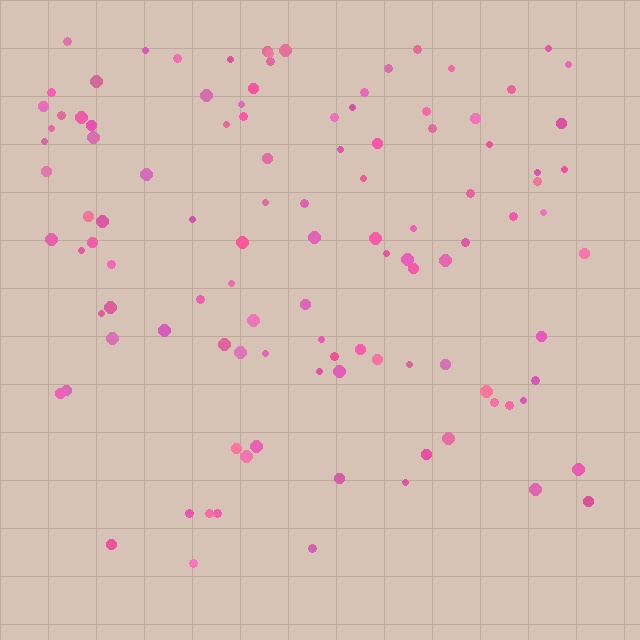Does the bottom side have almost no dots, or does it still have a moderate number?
Still a moderate number, just noticeably fewer than the top.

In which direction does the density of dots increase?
From bottom to top, with the top side densest.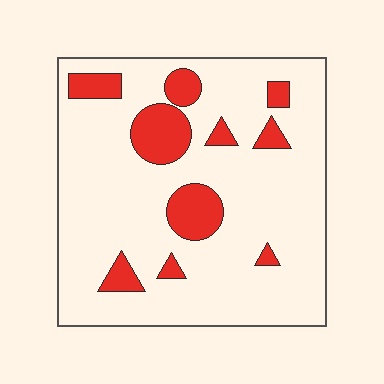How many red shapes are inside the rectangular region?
10.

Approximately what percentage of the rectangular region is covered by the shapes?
Approximately 15%.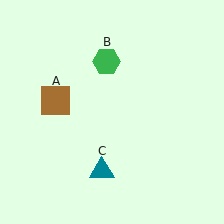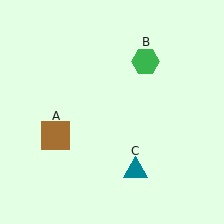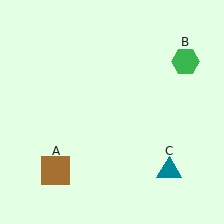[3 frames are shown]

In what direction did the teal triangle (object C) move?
The teal triangle (object C) moved right.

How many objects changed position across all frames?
3 objects changed position: brown square (object A), green hexagon (object B), teal triangle (object C).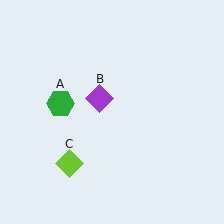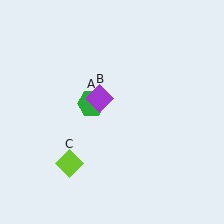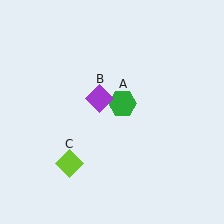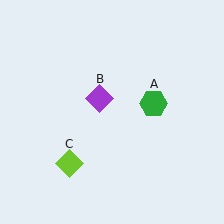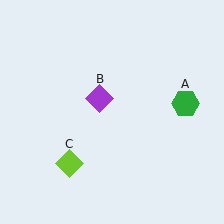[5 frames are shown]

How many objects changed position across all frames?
1 object changed position: green hexagon (object A).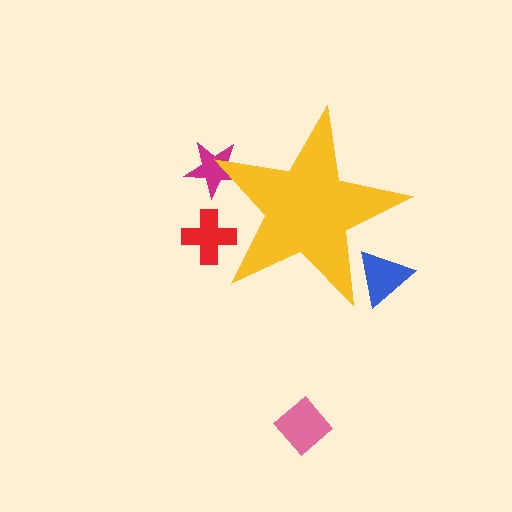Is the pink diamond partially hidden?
No, the pink diamond is fully visible.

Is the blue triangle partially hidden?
Yes, the blue triangle is partially hidden behind the yellow star.